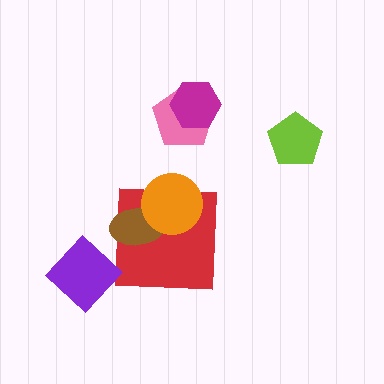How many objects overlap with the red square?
2 objects overlap with the red square.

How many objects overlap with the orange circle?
2 objects overlap with the orange circle.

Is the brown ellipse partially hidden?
Yes, it is partially covered by another shape.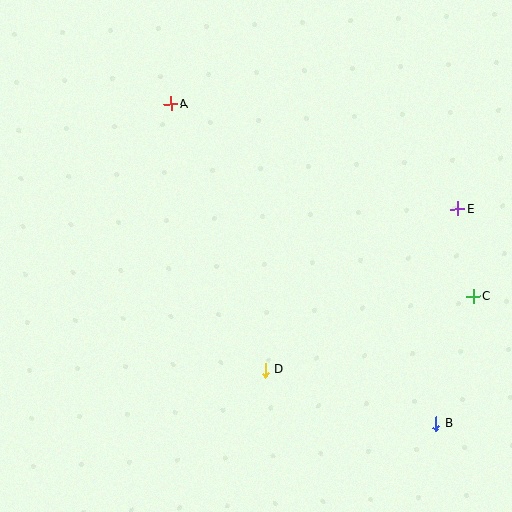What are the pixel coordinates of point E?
Point E is at (458, 209).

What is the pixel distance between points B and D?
The distance between B and D is 179 pixels.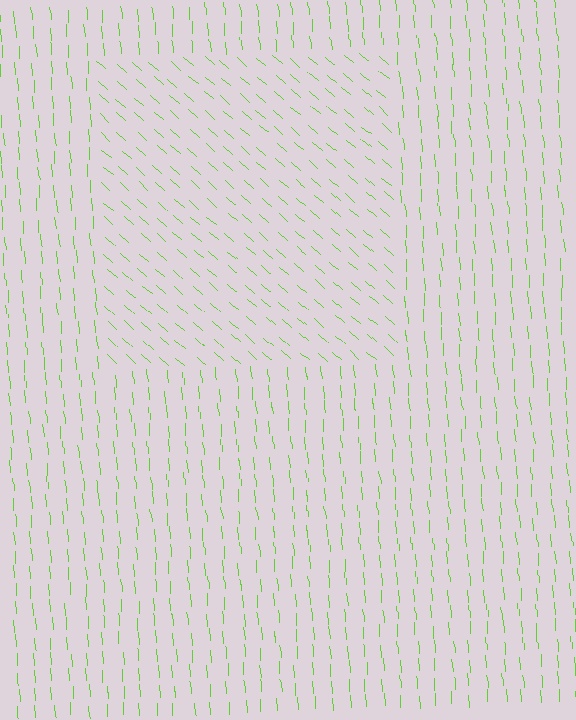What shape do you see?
I see a rectangle.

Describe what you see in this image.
The image is filled with small lime line segments. A rectangle region in the image has lines oriented differently from the surrounding lines, creating a visible texture boundary.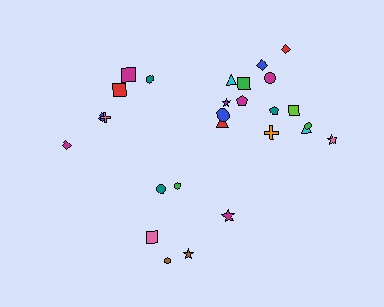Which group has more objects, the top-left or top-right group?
The top-right group.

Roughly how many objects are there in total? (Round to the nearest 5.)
Roughly 25 objects in total.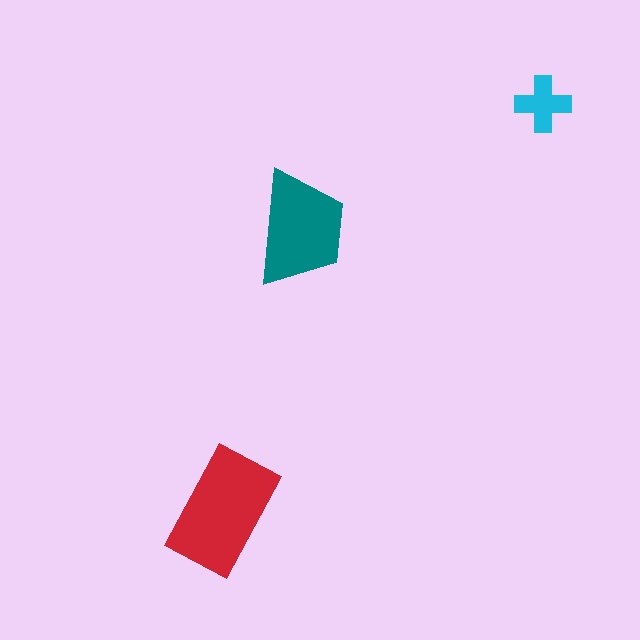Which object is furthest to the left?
The red rectangle is leftmost.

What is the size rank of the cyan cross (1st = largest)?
3rd.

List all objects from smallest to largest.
The cyan cross, the teal trapezoid, the red rectangle.